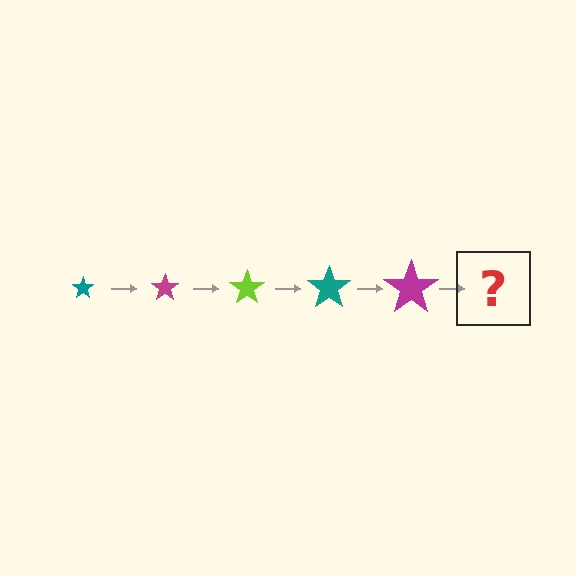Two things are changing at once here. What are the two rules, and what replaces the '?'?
The two rules are that the star grows larger each step and the color cycles through teal, magenta, and lime. The '?' should be a lime star, larger than the previous one.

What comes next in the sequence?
The next element should be a lime star, larger than the previous one.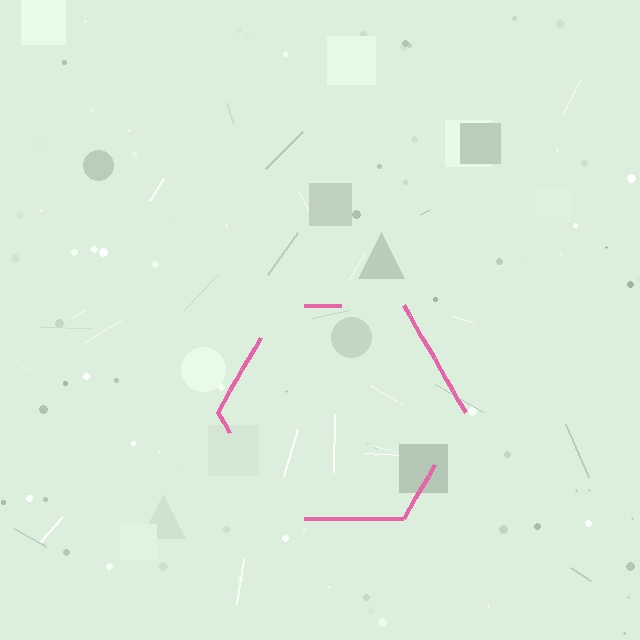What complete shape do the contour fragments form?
The contour fragments form a hexagon.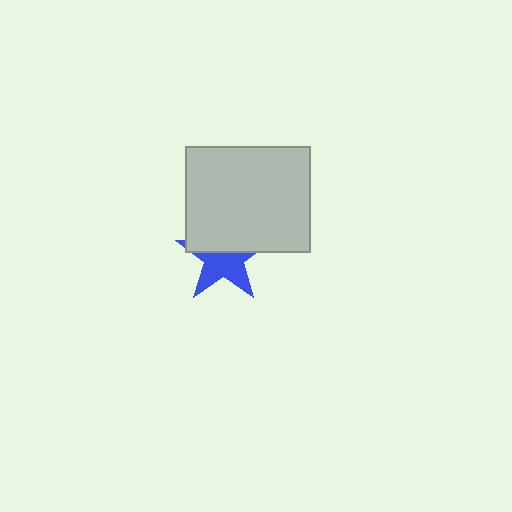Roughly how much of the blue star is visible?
About half of it is visible (roughly 52%).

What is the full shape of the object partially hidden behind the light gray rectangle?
The partially hidden object is a blue star.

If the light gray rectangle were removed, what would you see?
You would see the complete blue star.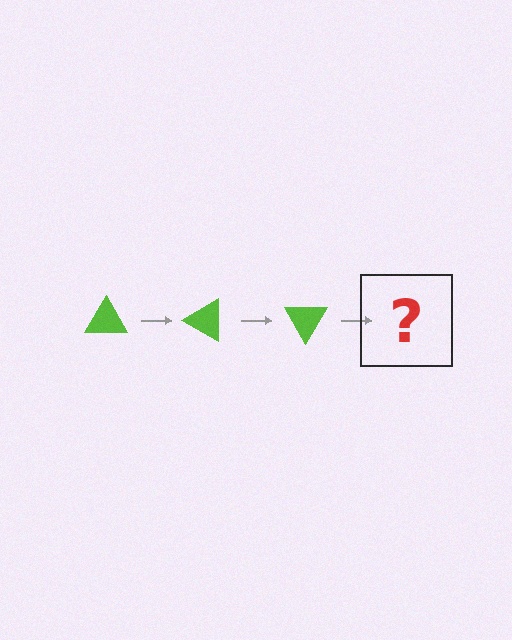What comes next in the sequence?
The next element should be a lime triangle rotated 90 degrees.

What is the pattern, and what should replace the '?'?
The pattern is that the triangle rotates 30 degrees each step. The '?' should be a lime triangle rotated 90 degrees.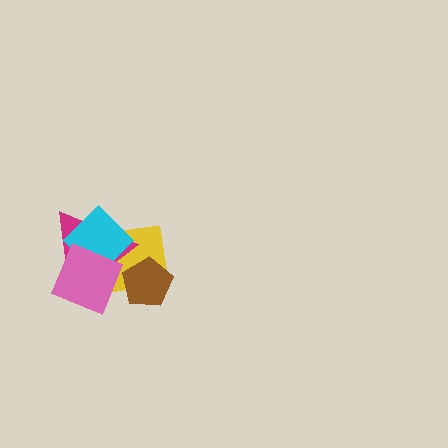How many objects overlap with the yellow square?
4 objects overlap with the yellow square.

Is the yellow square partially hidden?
Yes, it is partially covered by another shape.